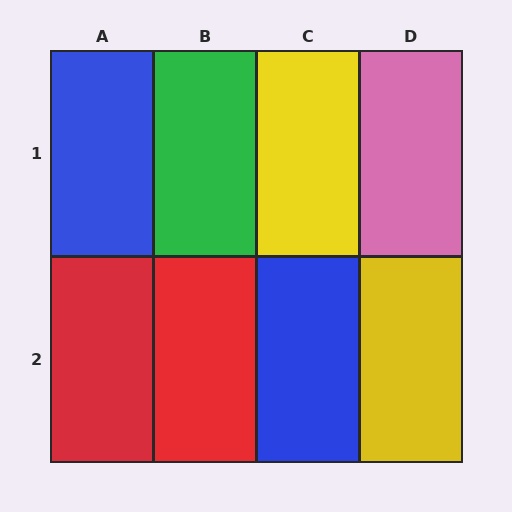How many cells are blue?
2 cells are blue.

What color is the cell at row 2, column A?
Red.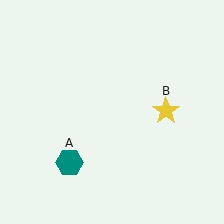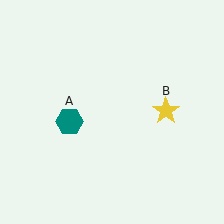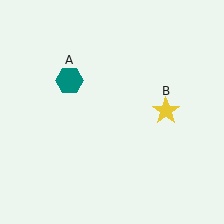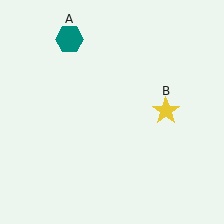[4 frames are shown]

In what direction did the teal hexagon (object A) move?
The teal hexagon (object A) moved up.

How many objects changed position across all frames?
1 object changed position: teal hexagon (object A).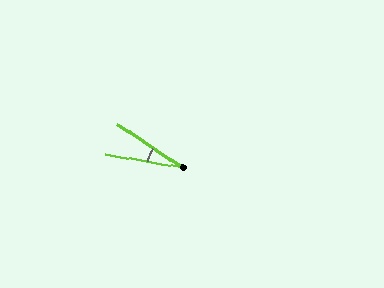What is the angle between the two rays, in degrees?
Approximately 24 degrees.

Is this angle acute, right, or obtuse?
It is acute.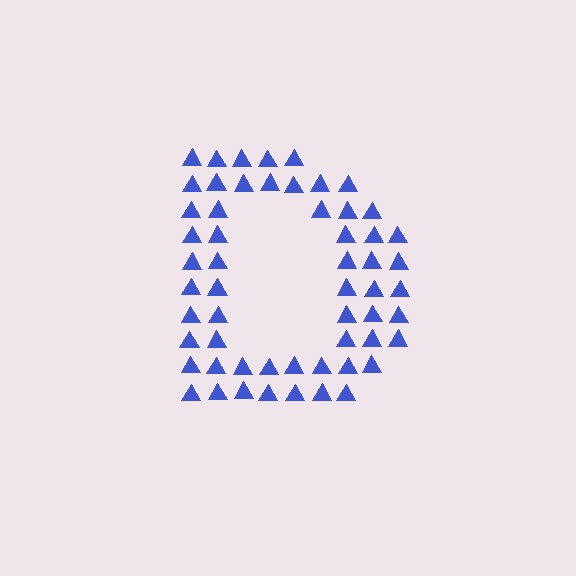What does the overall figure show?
The overall figure shows the letter D.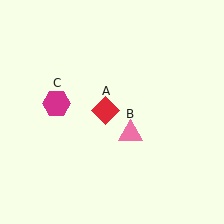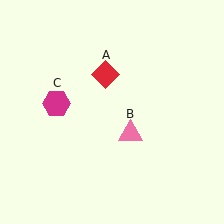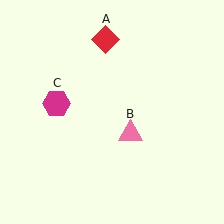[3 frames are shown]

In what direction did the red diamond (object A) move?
The red diamond (object A) moved up.